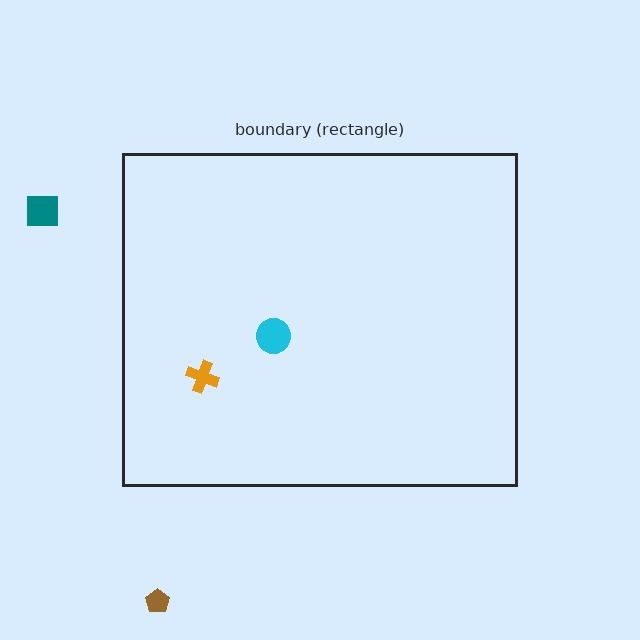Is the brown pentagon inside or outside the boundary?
Outside.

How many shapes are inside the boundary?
2 inside, 2 outside.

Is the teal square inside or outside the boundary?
Outside.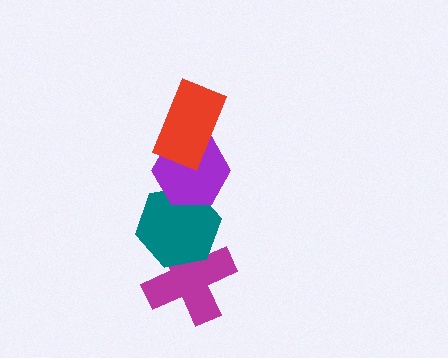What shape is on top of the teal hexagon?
The purple hexagon is on top of the teal hexagon.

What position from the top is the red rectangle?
The red rectangle is 1st from the top.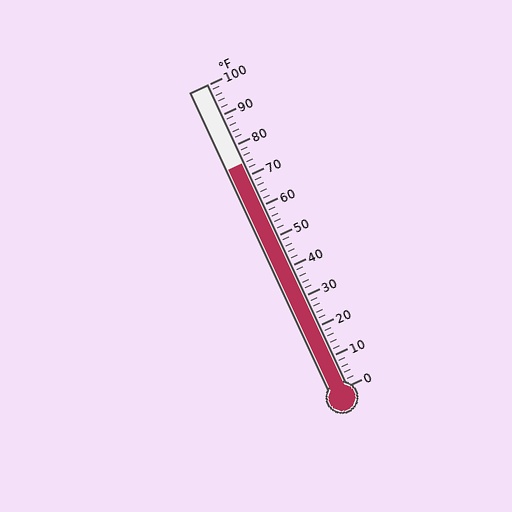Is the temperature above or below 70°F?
The temperature is above 70°F.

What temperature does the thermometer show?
The thermometer shows approximately 74°F.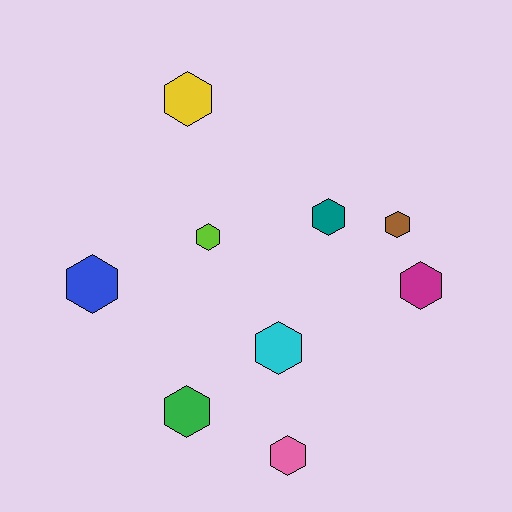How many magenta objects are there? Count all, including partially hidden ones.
There is 1 magenta object.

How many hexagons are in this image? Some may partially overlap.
There are 9 hexagons.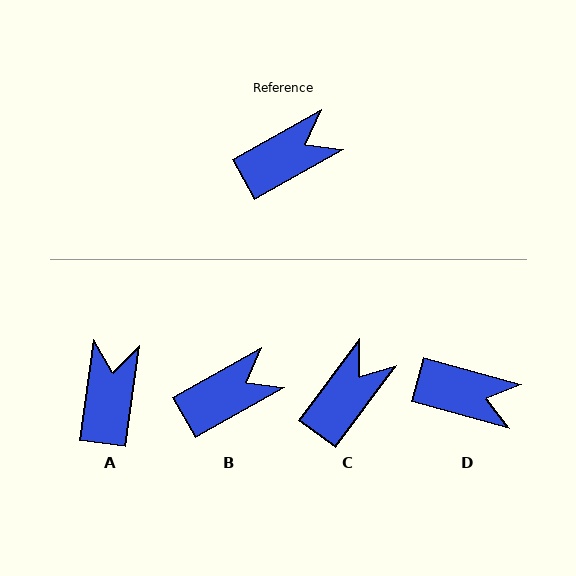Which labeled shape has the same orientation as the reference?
B.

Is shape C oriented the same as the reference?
No, it is off by about 25 degrees.